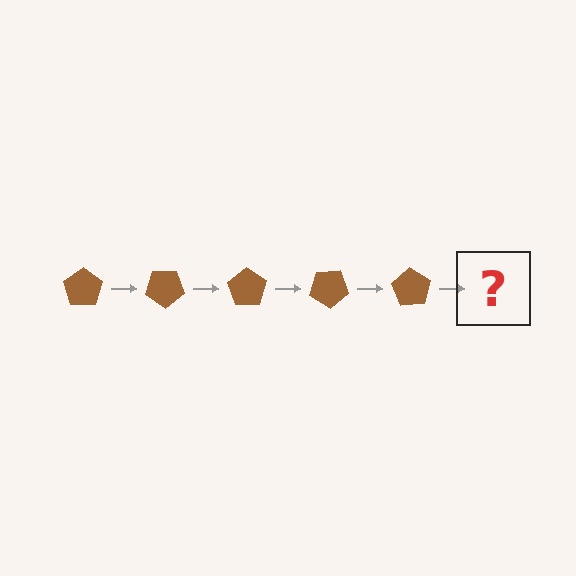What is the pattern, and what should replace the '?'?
The pattern is that the pentagon rotates 35 degrees each step. The '?' should be a brown pentagon rotated 175 degrees.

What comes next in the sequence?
The next element should be a brown pentagon rotated 175 degrees.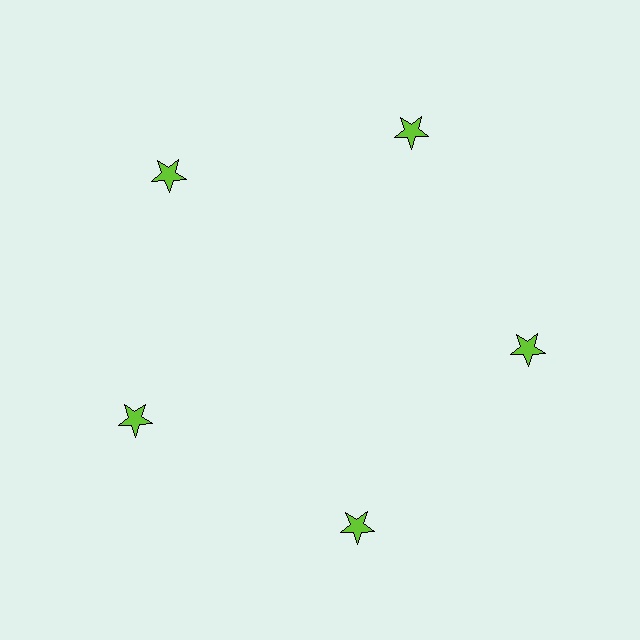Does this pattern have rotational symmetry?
Yes, this pattern has 5-fold rotational symmetry. It looks the same after rotating 72 degrees around the center.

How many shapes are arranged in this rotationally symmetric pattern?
There are 5 shapes, arranged in 5 groups of 1.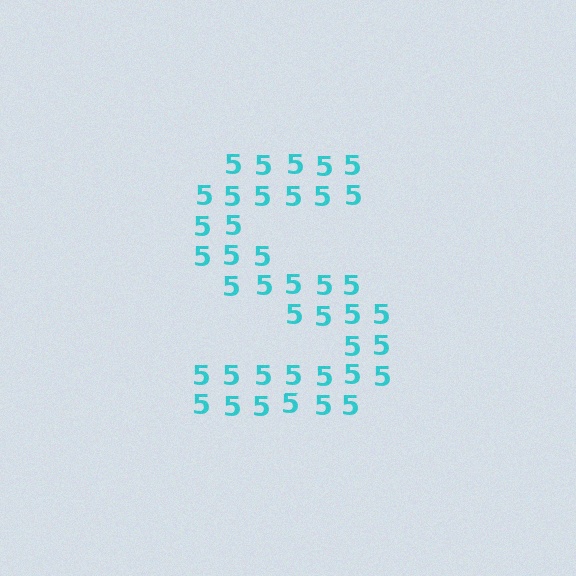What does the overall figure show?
The overall figure shows the letter S.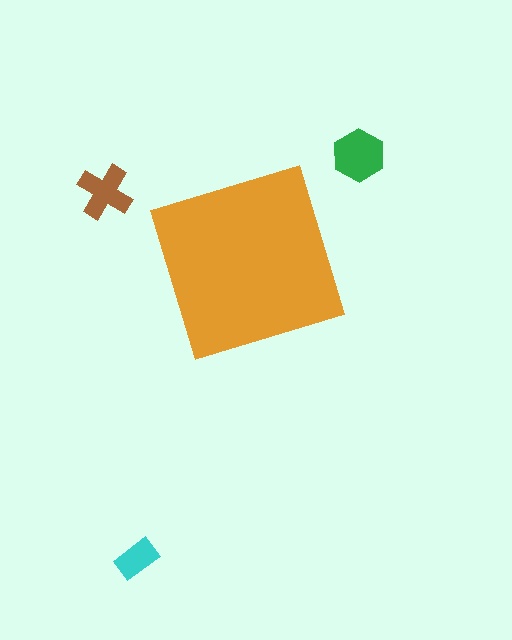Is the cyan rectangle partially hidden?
No, the cyan rectangle is fully visible.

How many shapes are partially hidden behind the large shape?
0 shapes are partially hidden.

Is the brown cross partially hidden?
No, the brown cross is fully visible.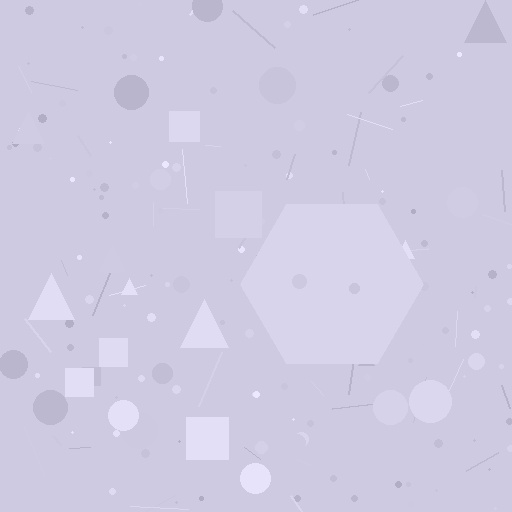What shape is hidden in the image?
A hexagon is hidden in the image.